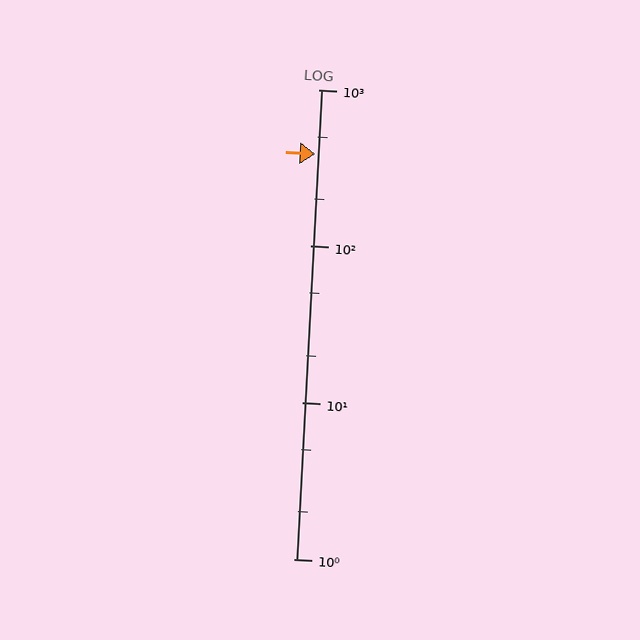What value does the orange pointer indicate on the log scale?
The pointer indicates approximately 390.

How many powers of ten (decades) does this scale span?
The scale spans 3 decades, from 1 to 1000.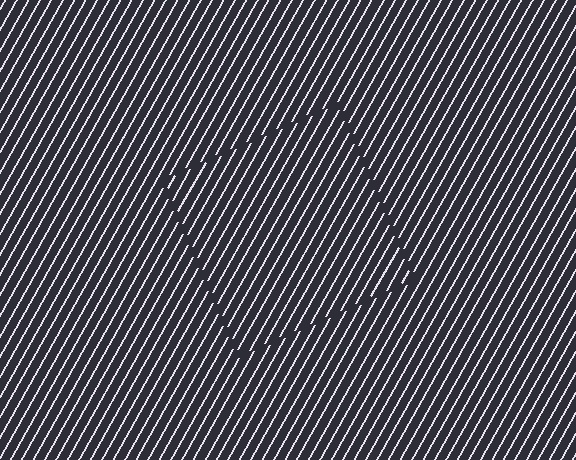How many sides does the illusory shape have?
4 sides — the line-ends trace a square.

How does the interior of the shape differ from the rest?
The interior of the shape contains the same grating, shifted by half a period — the contour is defined by the phase discontinuity where line-ends from the inner and outer gratings abut.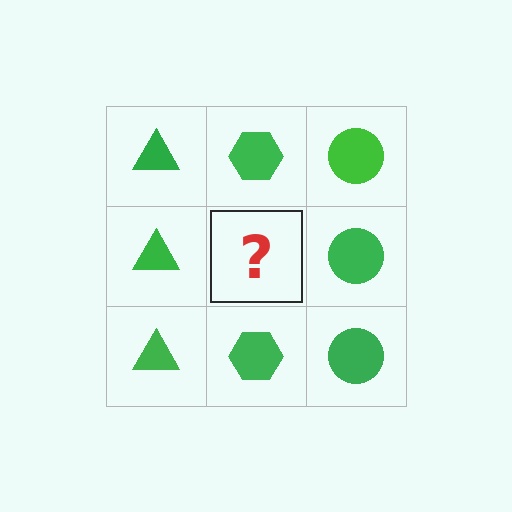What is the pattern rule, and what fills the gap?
The rule is that each column has a consistent shape. The gap should be filled with a green hexagon.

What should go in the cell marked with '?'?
The missing cell should contain a green hexagon.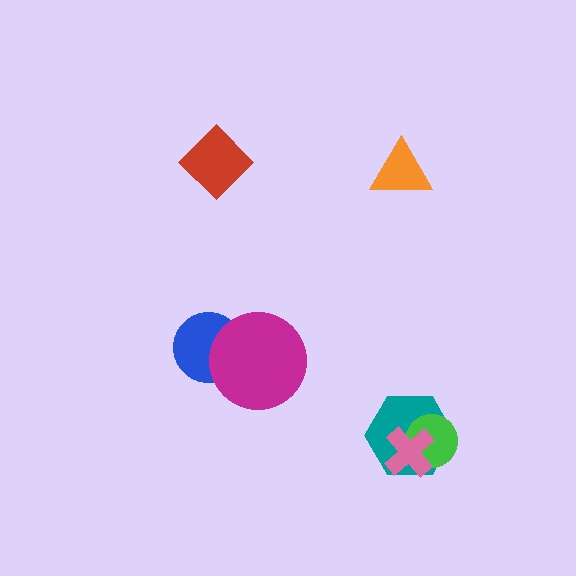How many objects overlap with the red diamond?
0 objects overlap with the red diamond.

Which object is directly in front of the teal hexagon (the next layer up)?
The green circle is directly in front of the teal hexagon.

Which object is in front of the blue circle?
The magenta circle is in front of the blue circle.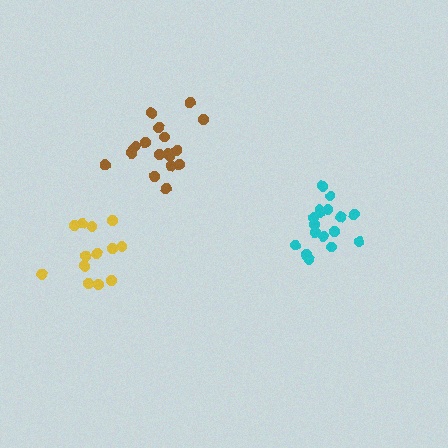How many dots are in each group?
Group 1: 17 dots, Group 2: 13 dots, Group 3: 18 dots (48 total).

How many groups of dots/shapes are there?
There are 3 groups.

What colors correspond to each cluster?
The clusters are colored: cyan, yellow, brown.